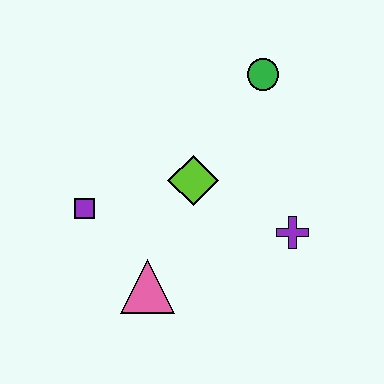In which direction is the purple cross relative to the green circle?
The purple cross is below the green circle.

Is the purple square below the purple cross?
No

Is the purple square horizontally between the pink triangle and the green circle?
No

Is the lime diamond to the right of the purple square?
Yes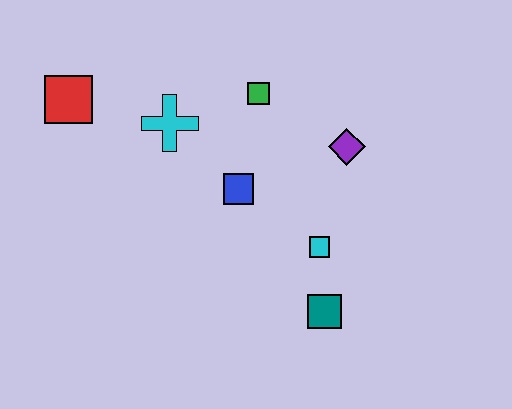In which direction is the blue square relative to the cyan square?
The blue square is to the left of the cyan square.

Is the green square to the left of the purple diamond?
Yes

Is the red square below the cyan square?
No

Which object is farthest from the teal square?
The red square is farthest from the teal square.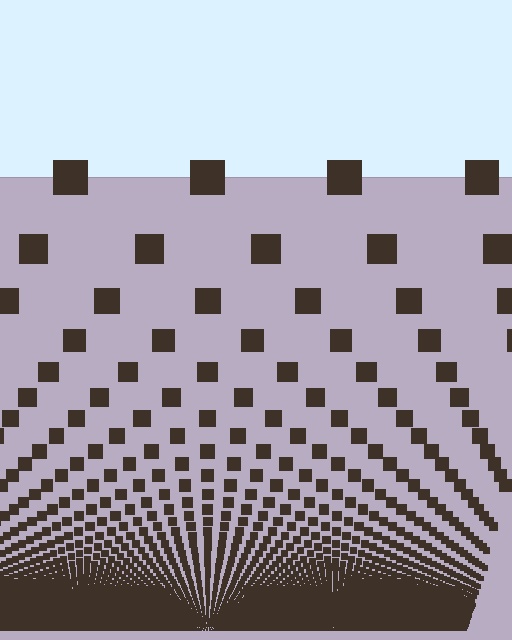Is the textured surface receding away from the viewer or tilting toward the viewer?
The surface appears to tilt toward the viewer. Texture elements get larger and sparser toward the top.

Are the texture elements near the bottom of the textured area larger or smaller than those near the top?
Smaller. The gradient is inverted — elements near the bottom are smaller and denser.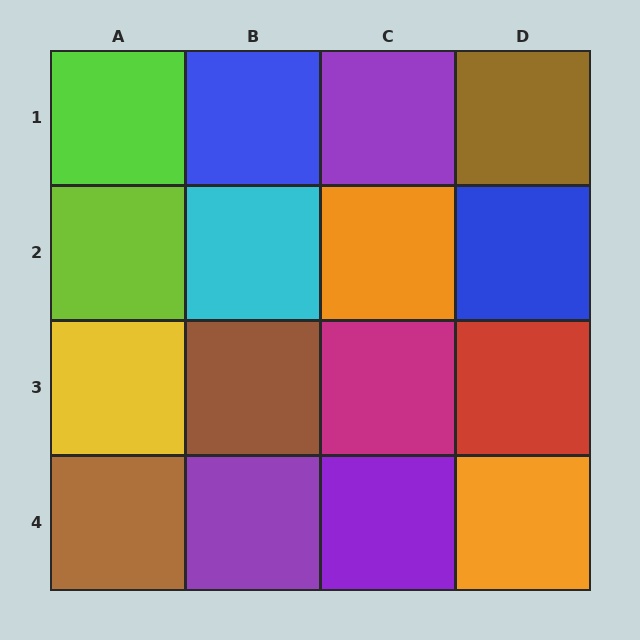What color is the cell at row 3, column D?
Red.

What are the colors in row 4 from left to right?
Brown, purple, purple, orange.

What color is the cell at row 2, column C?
Orange.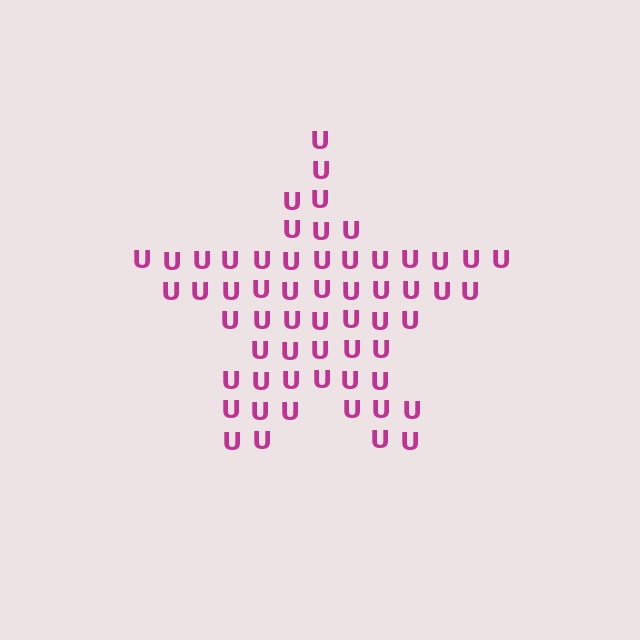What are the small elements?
The small elements are letter U's.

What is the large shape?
The large shape is a star.